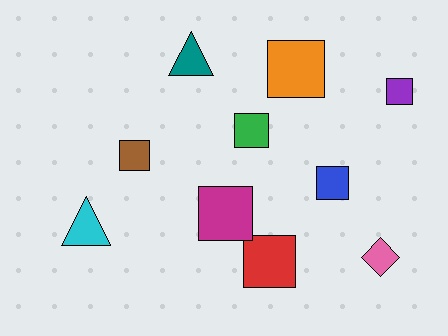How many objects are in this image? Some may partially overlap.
There are 10 objects.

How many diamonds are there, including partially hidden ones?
There is 1 diamond.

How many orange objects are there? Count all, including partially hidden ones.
There is 1 orange object.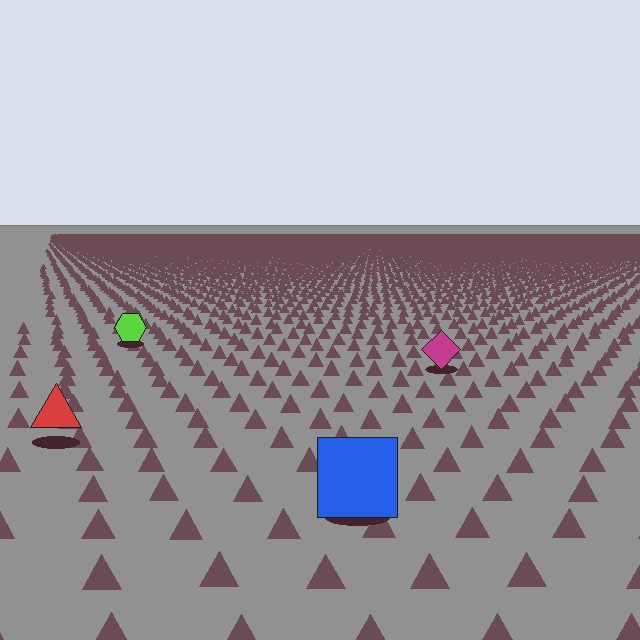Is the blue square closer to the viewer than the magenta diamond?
Yes. The blue square is closer — you can tell from the texture gradient: the ground texture is coarser near it.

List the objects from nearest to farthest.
From nearest to farthest: the blue square, the red triangle, the magenta diamond, the lime hexagon.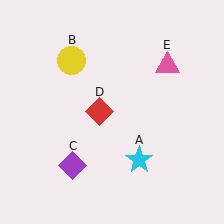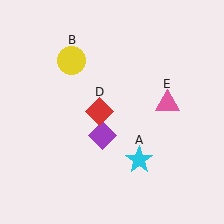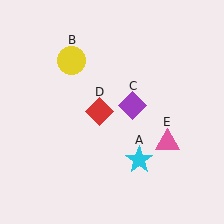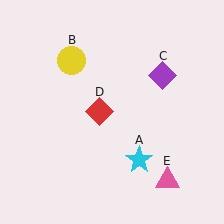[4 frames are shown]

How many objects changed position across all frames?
2 objects changed position: purple diamond (object C), pink triangle (object E).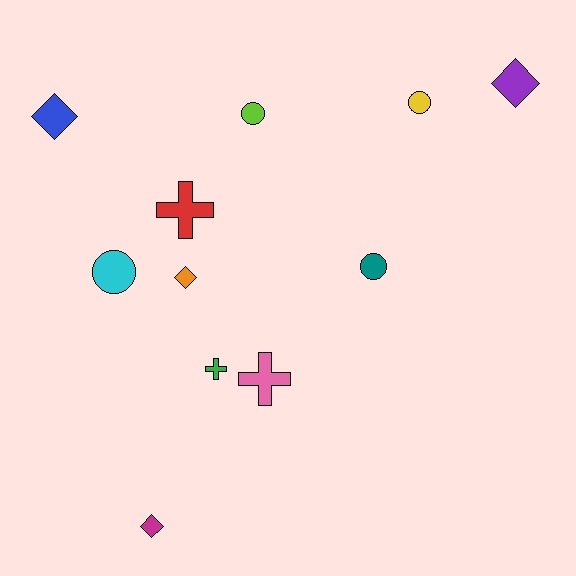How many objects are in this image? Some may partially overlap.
There are 11 objects.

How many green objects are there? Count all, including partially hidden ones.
There is 1 green object.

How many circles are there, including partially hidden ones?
There are 4 circles.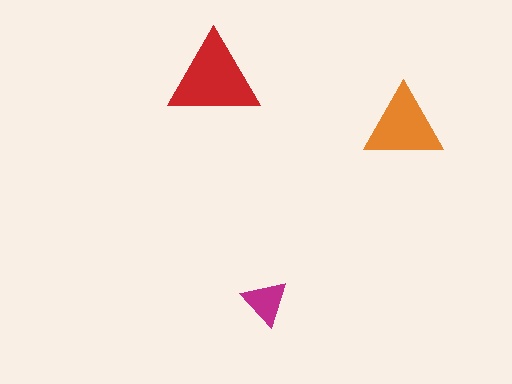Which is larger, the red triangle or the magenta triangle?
The red one.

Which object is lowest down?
The magenta triangle is bottommost.